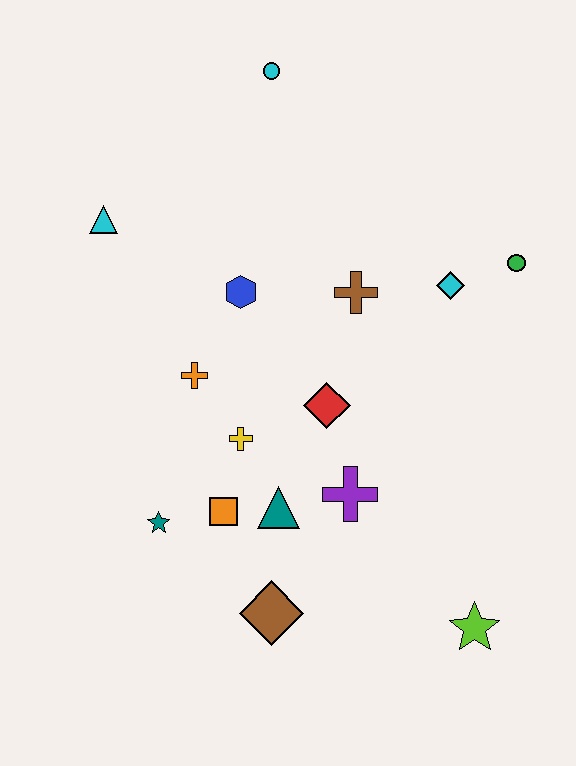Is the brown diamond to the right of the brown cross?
No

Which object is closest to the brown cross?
The cyan diamond is closest to the brown cross.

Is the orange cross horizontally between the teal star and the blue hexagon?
Yes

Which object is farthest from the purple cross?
The cyan circle is farthest from the purple cross.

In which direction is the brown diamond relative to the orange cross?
The brown diamond is below the orange cross.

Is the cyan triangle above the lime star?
Yes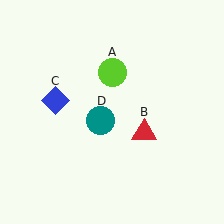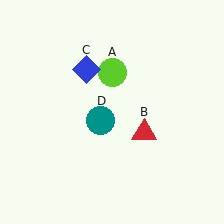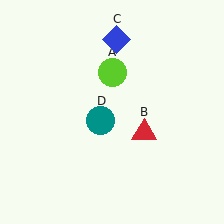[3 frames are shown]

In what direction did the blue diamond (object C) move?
The blue diamond (object C) moved up and to the right.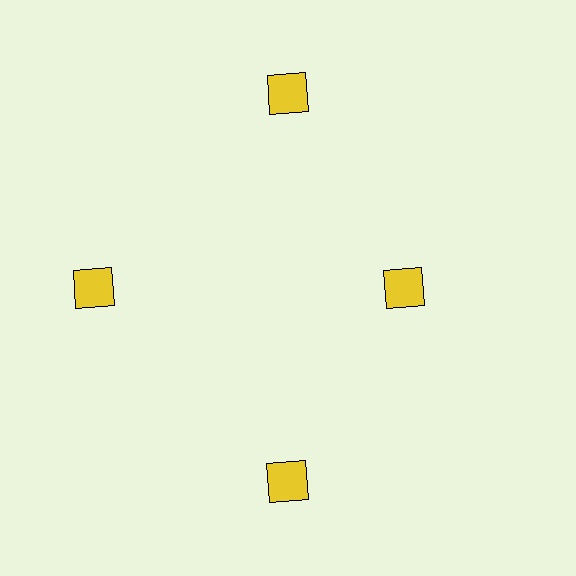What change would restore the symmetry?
The symmetry would be restored by moving it outward, back onto the ring so that all 4 squares sit at equal angles and equal distance from the center.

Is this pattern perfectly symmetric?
No. The 4 yellow squares are arranged in a ring, but one element near the 3 o'clock position is pulled inward toward the center, breaking the 4-fold rotational symmetry.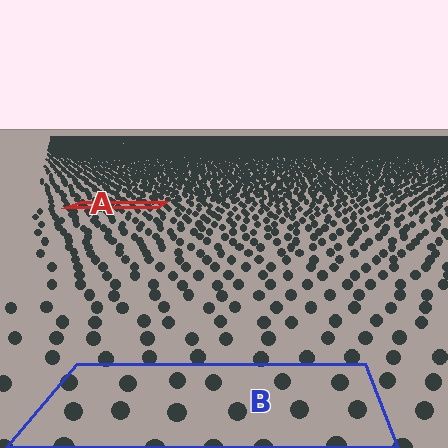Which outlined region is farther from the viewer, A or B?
Region A is farther from the viewer — the texture elements inside it appear smaller and more densely packed.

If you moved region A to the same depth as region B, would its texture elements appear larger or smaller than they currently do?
They would appear larger. At a closer depth, the same texture elements are projected at a bigger on-screen size.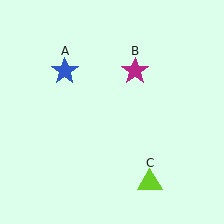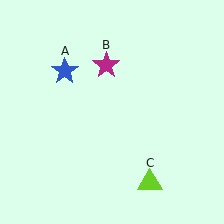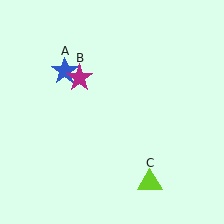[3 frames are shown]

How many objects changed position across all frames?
1 object changed position: magenta star (object B).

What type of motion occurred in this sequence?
The magenta star (object B) rotated counterclockwise around the center of the scene.